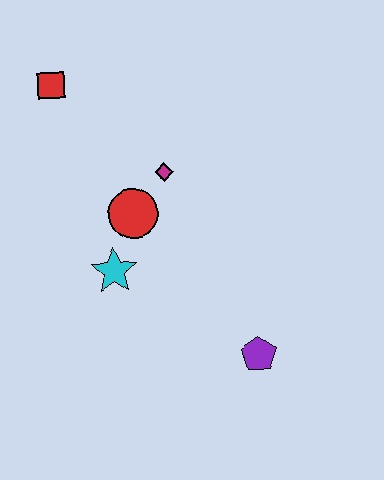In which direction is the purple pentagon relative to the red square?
The purple pentagon is below the red square.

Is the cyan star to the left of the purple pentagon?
Yes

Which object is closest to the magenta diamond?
The red circle is closest to the magenta diamond.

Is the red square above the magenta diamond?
Yes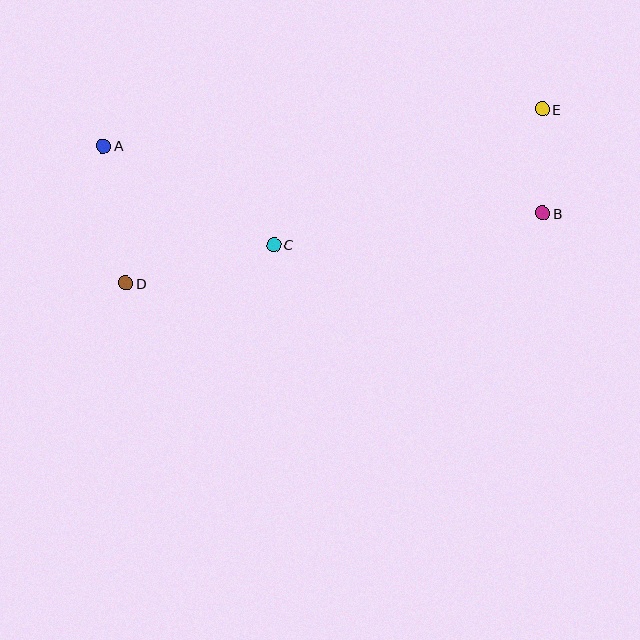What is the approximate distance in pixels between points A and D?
The distance between A and D is approximately 139 pixels.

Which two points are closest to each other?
Points B and E are closest to each other.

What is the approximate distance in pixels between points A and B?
The distance between A and B is approximately 444 pixels.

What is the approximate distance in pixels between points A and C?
The distance between A and C is approximately 197 pixels.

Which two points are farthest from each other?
Points D and E are farthest from each other.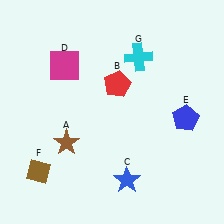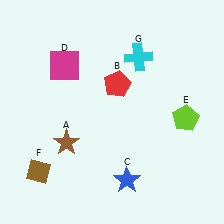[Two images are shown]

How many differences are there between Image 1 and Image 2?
There is 1 difference between the two images.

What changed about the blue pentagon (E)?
In Image 1, E is blue. In Image 2, it changed to lime.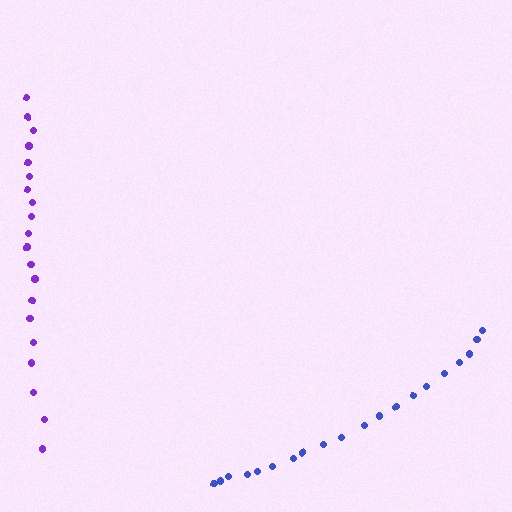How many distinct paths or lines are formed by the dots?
There are 2 distinct paths.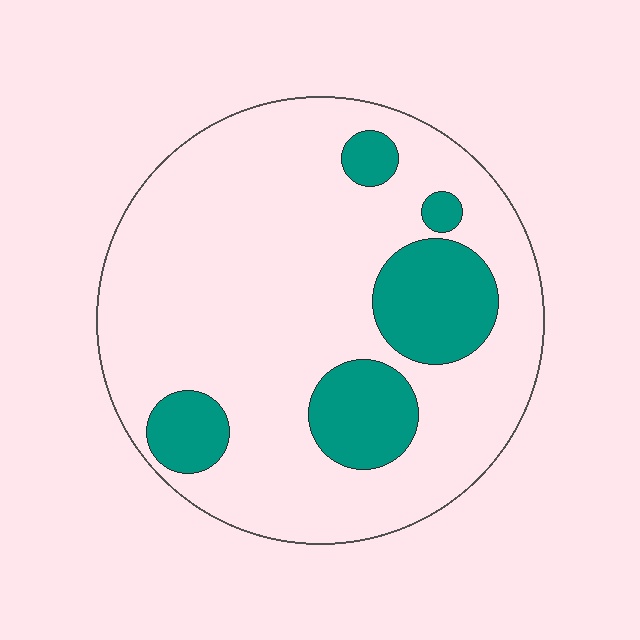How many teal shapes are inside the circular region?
5.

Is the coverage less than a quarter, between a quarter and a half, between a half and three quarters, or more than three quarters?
Less than a quarter.